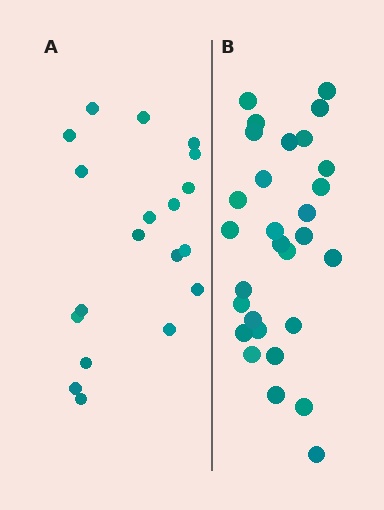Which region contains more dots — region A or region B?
Region B (the right region) has more dots.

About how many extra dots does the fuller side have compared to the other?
Region B has roughly 10 or so more dots than region A.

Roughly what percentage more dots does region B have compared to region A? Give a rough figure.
About 55% more.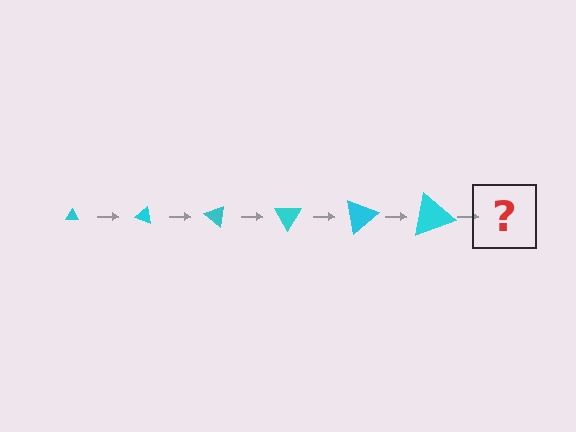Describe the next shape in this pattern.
It should be a triangle, larger than the previous one and rotated 120 degrees from the start.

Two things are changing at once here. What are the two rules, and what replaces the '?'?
The two rules are that the triangle grows larger each step and it rotates 20 degrees each step. The '?' should be a triangle, larger than the previous one and rotated 120 degrees from the start.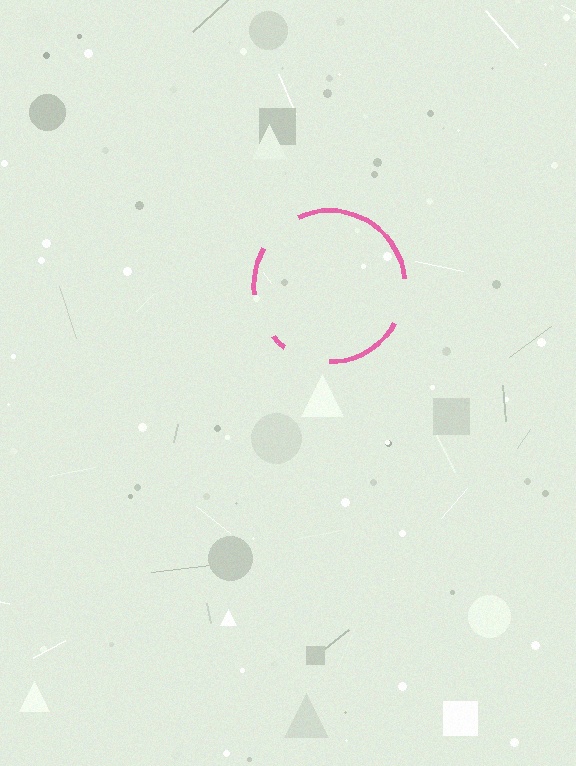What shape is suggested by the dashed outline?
The dashed outline suggests a circle.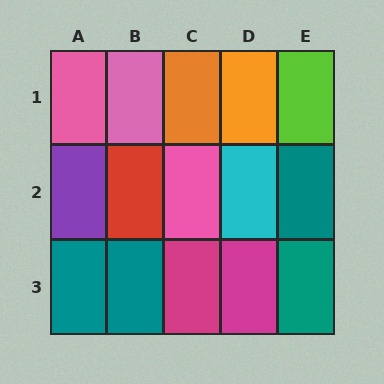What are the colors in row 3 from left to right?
Teal, teal, magenta, magenta, teal.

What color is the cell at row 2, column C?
Pink.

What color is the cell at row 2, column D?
Cyan.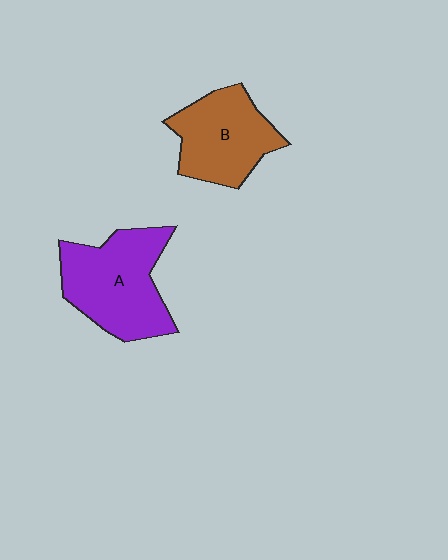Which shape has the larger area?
Shape A (purple).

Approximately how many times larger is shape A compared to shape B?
Approximately 1.2 times.